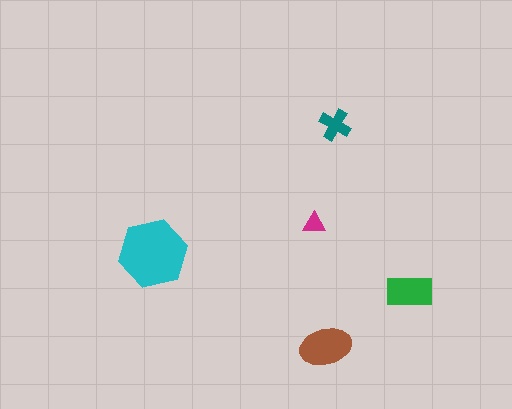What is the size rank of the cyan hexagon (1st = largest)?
1st.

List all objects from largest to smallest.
The cyan hexagon, the brown ellipse, the green rectangle, the teal cross, the magenta triangle.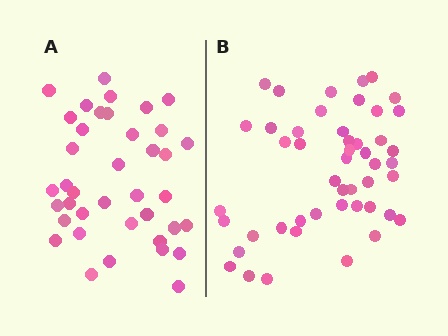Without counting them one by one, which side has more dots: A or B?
Region B (the right region) has more dots.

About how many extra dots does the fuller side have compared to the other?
Region B has roughly 8 or so more dots than region A.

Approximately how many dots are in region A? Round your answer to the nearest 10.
About 40 dots. (The exact count is 39, which rounds to 40.)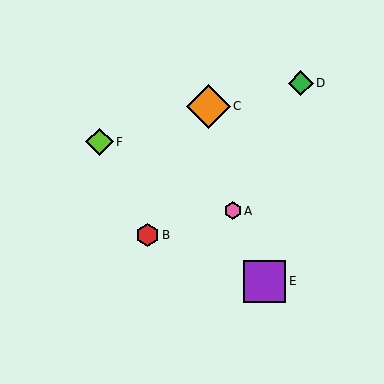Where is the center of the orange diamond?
The center of the orange diamond is at (208, 106).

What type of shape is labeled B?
Shape B is a red hexagon.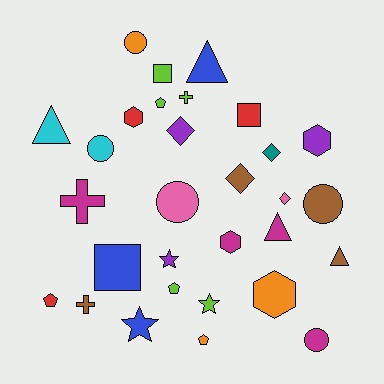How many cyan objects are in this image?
There are 2 cyan objects.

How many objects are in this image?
There are 30 objects.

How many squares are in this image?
There are 3 squares.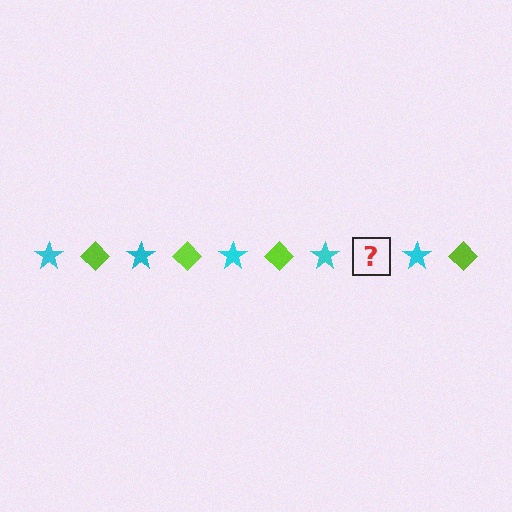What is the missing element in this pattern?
The missing element is a lime diamond.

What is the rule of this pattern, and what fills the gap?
The rule is that the pattern alternates between cyan star and lime diamond. The gap should be filled with a lime diamond.